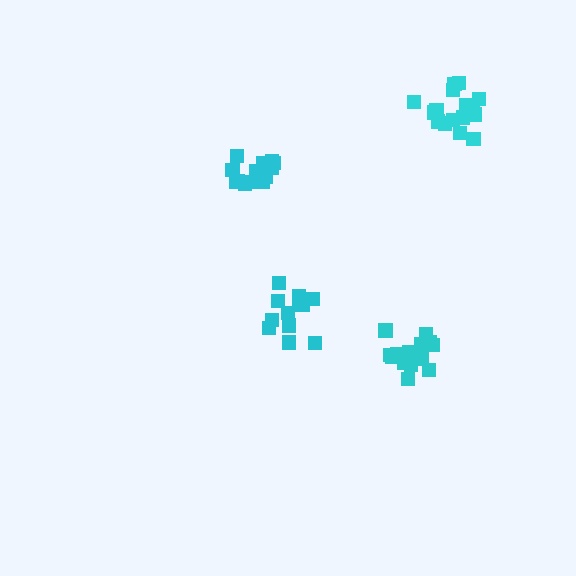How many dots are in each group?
Group 1: 15 dots, Group 2: 16 dots, Group 3: 13 dots, Group 4: 18 dots (62 total).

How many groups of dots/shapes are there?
There are 4 groups.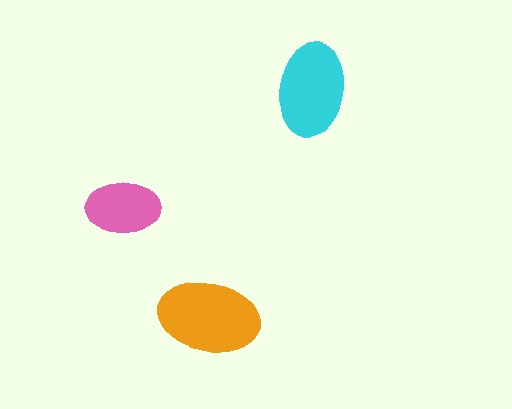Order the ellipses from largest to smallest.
the orange one, the cyan one, the pink one.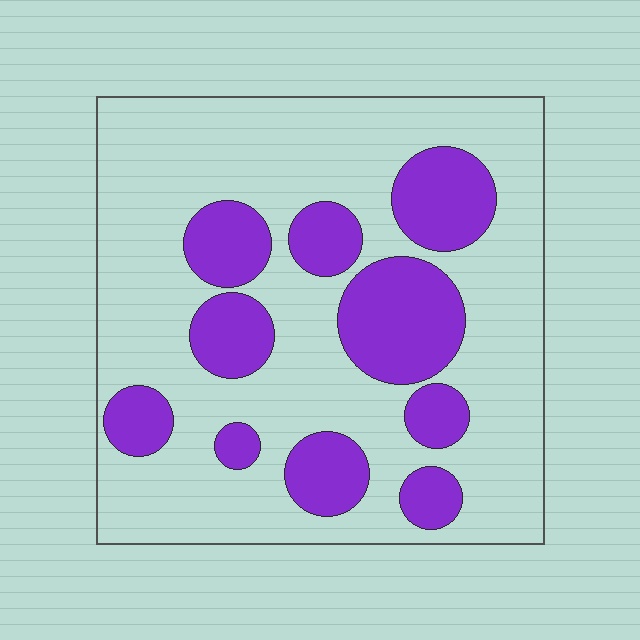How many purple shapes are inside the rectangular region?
10.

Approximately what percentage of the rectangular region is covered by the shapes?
Approximately 30%.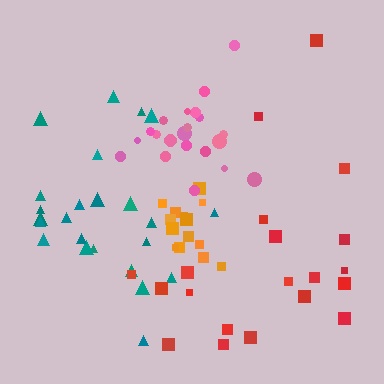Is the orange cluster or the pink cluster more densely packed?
Orange.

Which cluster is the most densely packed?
Orange.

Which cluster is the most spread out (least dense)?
Red.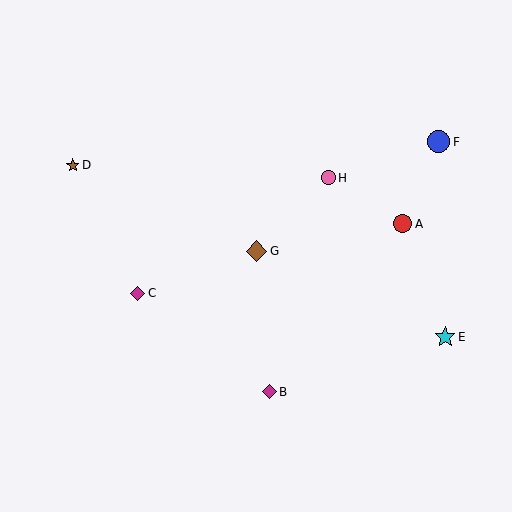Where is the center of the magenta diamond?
The center of the magenta diamond is at (269, 392).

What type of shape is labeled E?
Shape E is a cyan star.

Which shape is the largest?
The blue circle (labeled F) is the largest.